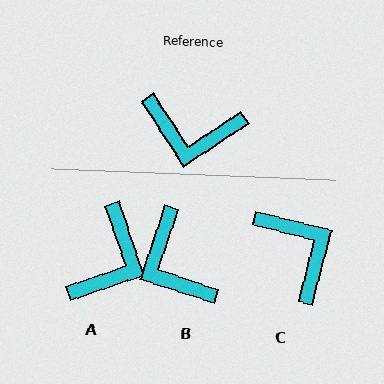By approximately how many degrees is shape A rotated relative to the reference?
Approximately 76 degrees counter-clockwise.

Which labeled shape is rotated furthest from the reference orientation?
C, about 132 degrees away.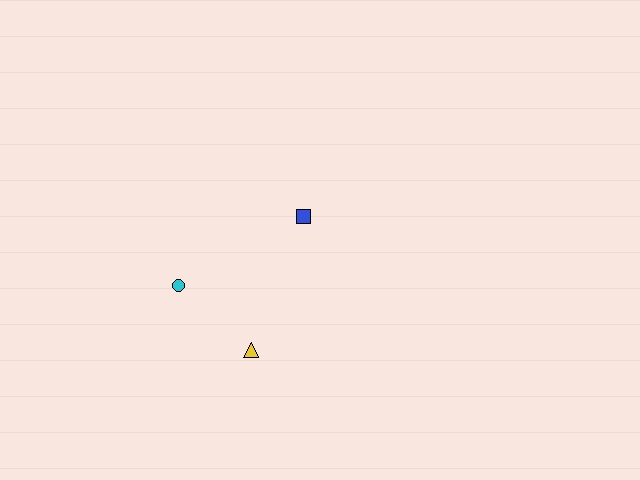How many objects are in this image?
There are 3 objects.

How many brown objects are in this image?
There are no brown objects.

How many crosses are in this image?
There are no crosses.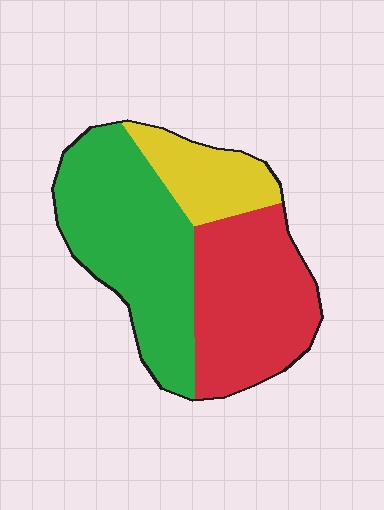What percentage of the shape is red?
Red takes up about three eighths (3/8) of the shape.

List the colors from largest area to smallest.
From largest to smallest: green, red, yellow.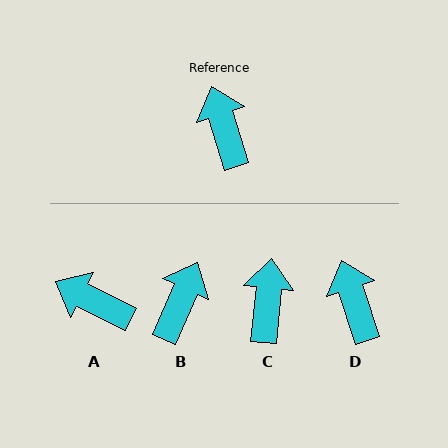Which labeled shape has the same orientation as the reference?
D.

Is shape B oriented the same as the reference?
No, it is off by about 41 degrees.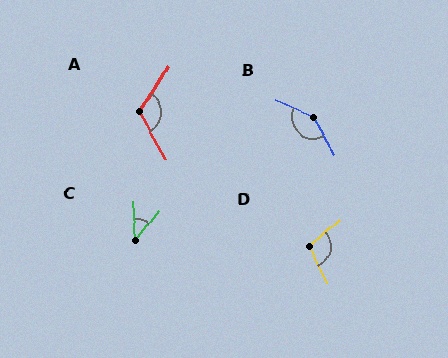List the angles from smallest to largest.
C (40°), D (106°), A (119°), B (143°).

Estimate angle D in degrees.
Approximately 106 degrees.